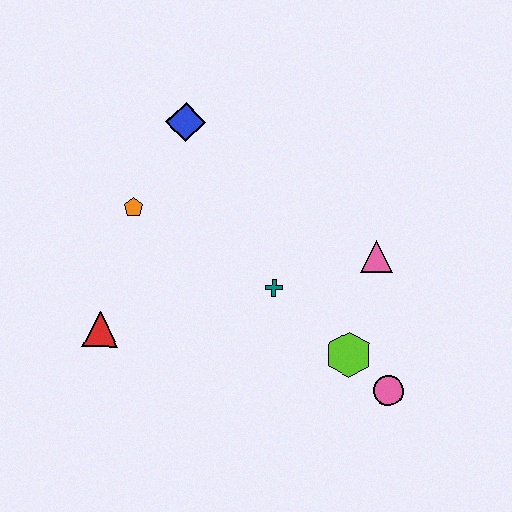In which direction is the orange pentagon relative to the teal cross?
The orange pentagon is to the left of the teal cross.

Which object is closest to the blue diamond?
The orange pentagon is closest to the blue diamond.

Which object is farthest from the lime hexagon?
The blue diamond is farthest from the lime hexagon.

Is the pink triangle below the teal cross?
No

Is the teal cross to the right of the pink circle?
No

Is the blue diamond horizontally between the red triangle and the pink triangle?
Yes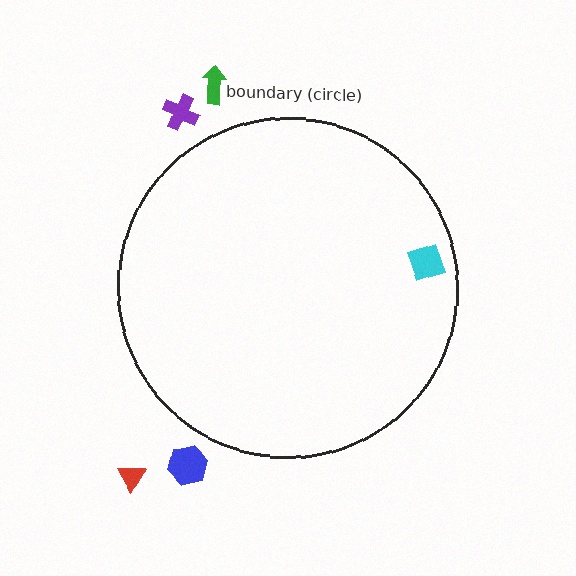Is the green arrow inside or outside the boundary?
Outside.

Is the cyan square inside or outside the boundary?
Inside.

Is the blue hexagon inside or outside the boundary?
Outside.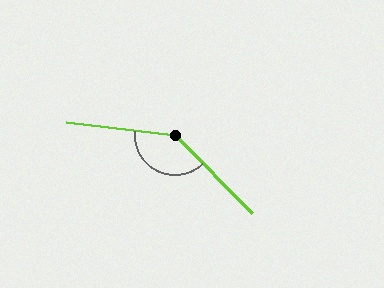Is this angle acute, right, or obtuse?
It is obtuse.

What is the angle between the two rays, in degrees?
Approximately 141 degrees.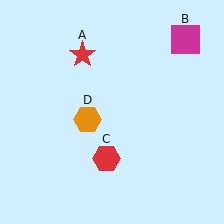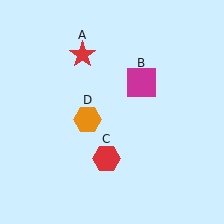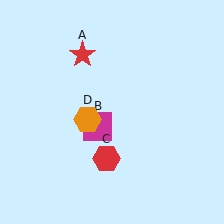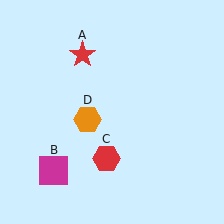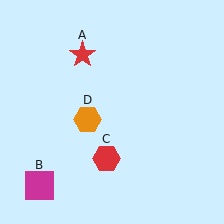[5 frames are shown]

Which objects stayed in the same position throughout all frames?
Red star (object A) and red hexagon (object C) and orange hexagon (object D) remained stationary.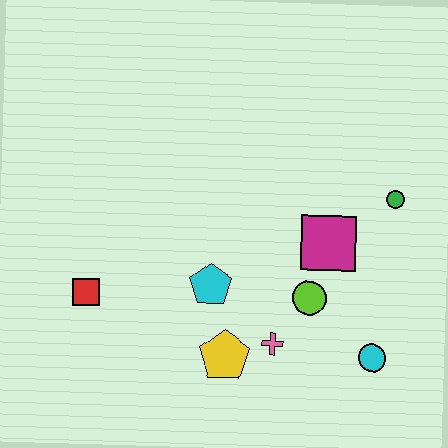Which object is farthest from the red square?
The green circle is farthest from the red square.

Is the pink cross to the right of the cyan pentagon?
Yes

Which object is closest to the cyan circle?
The lime circle is closest to the cyan circle.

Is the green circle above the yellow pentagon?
Yes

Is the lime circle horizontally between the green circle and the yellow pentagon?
Yes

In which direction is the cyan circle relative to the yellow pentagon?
The cyan circle is to the right of the yellow pentagon.